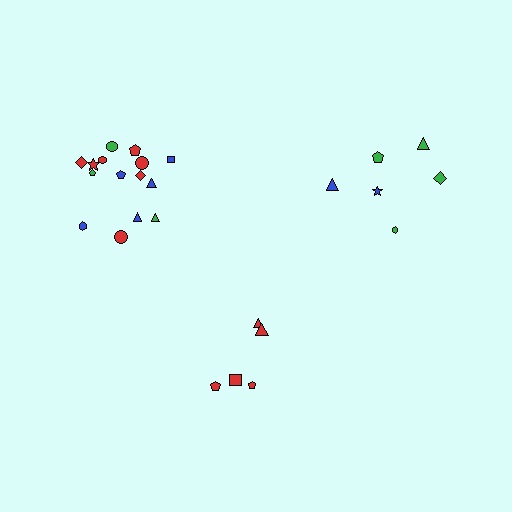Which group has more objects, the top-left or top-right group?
The top-left group.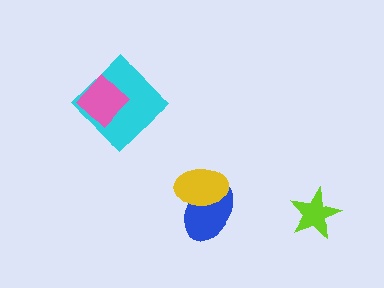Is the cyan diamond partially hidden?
Yes, it is partially covered by another shape.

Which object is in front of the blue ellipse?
The yellow ellipse is in front of the blue ellipse.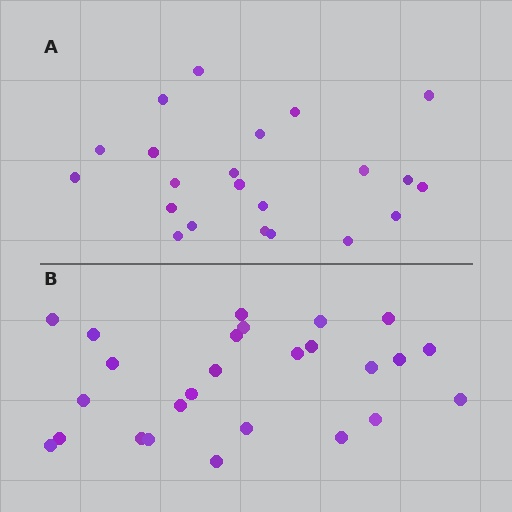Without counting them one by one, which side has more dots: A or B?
Region B (the bottom region) has more dots.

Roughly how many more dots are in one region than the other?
Region B has about 4 more dots than region A.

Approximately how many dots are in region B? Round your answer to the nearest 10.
About 30 dots. (The exact count is 26, which rounds to 30.)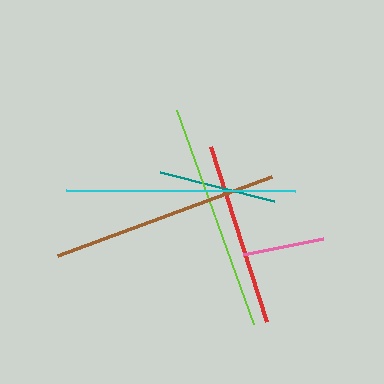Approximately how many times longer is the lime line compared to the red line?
The lime line is approximately 1.2 times the length of the red line.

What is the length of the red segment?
The red segment is approximately 184 pixels long.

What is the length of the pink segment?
The pink segment is approximately 82 pixels long.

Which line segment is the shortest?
The pink line is the shortest at approximately 82 pixels.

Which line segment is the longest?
The cyan line is the longest at approximately 229 pixels.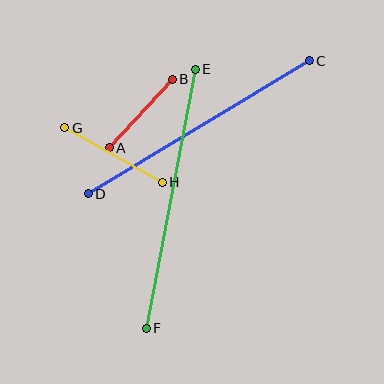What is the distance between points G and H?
The distance is approximately 112 pixels.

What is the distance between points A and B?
The distance is approximately 93 pixels.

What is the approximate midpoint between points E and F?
The midpoint is at approximately (171, 199) pixels.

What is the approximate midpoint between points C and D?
The midpoint is at approximately (199, 127) pixels.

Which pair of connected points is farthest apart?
Points E and F are farthest apart.